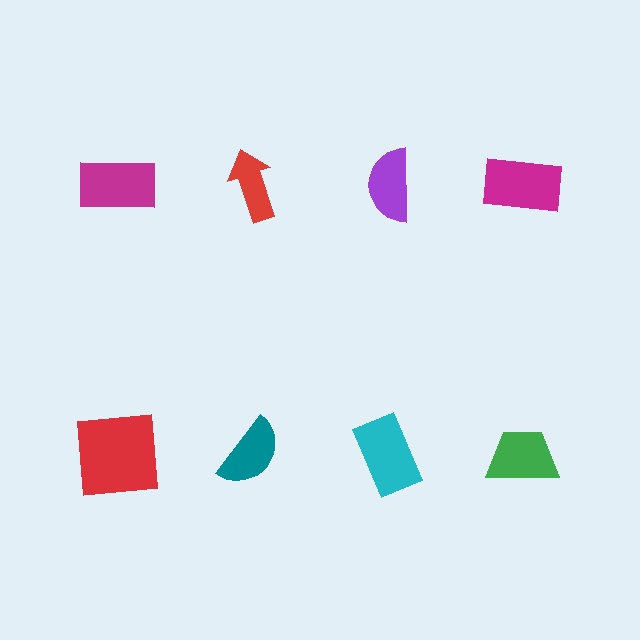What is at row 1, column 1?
A magenta rectangle.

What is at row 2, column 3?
A cyan rectangle.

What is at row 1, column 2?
A red arrow.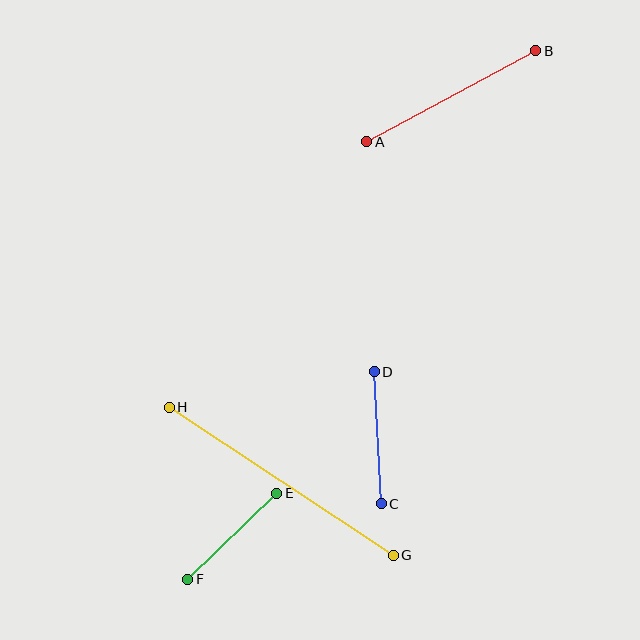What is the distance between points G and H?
The distance is approximately 269 pixels.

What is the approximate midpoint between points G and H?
The midpoint is at approximately (281, 481) pixels.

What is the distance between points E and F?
The distance is approximately 124 pixels.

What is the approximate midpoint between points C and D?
The midpoint is at approximately (378, 438) pixels.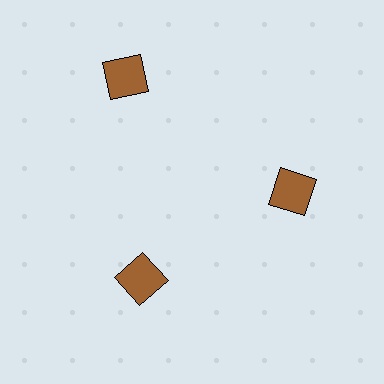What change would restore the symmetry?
The symmetry would be restored by moving it inward, back onto the ring so that all 3 squares sit at equal angles and equal distance from the center.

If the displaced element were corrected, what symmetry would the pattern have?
It would have 3-fold rotational symmetry — the pattern would map onto itself every 120 degrees.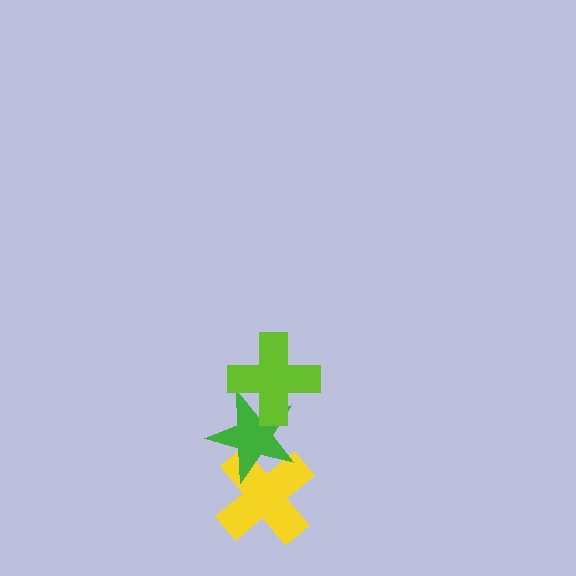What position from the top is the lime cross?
The lime cross is 1st from the top.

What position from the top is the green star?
The green star is 2nd from the top.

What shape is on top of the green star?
The lime cross is on top of the green star.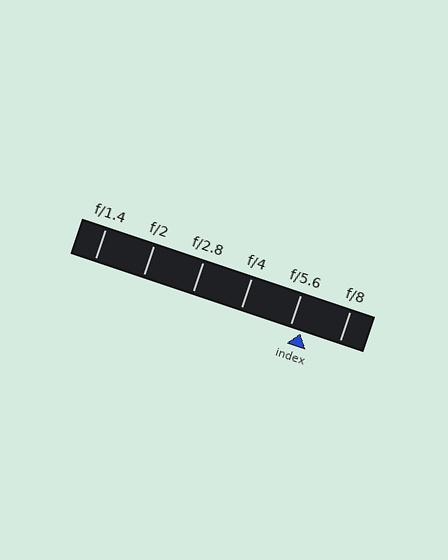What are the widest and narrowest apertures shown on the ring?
The widest aperture shown is f/1.4 and the narrowest is f/8.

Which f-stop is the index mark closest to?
The index mark is closest to f/5.6.